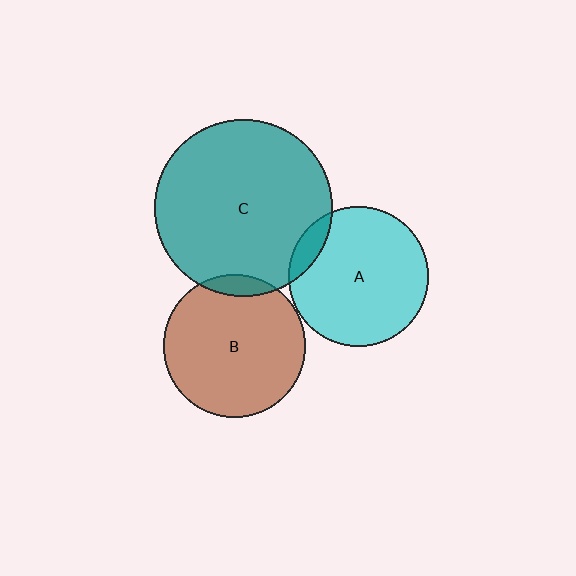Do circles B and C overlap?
Yes.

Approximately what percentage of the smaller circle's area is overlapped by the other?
Approximately 10%.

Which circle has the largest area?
Circle C (teal).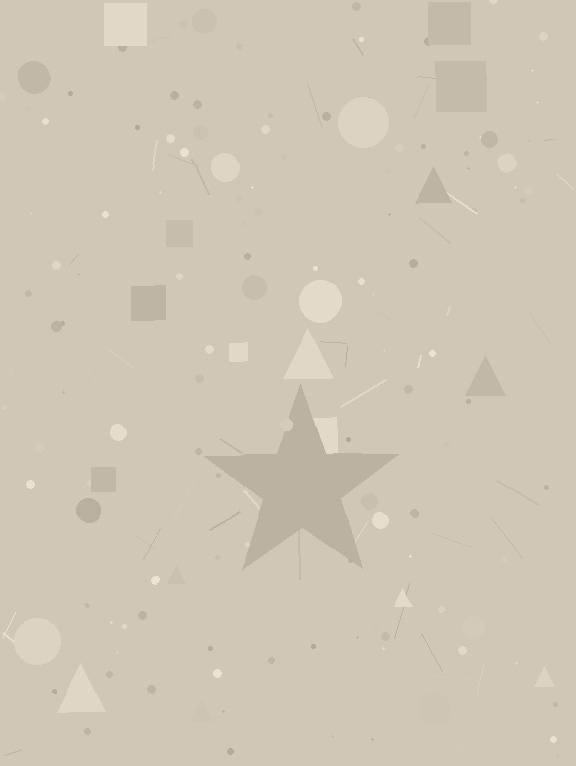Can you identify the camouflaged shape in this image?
The camouflaged shape is a star.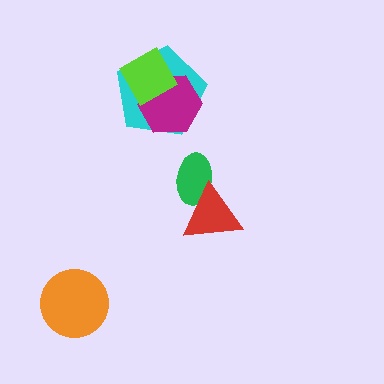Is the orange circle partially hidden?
No, no other shape covers it.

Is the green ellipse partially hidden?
Yes, it is partially covered by another shape.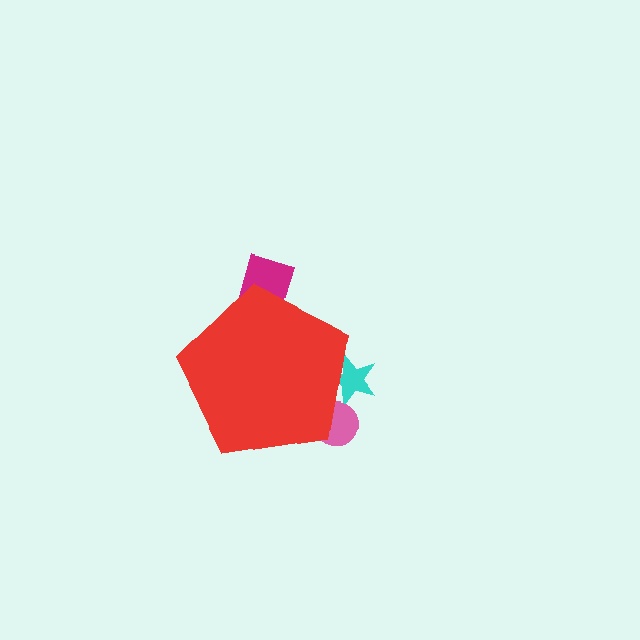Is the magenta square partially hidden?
Yes, the magenta square is partially hidden behind the red pentagon.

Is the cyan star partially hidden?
Yes, the cyan star is partially hidden behind the red pentagon.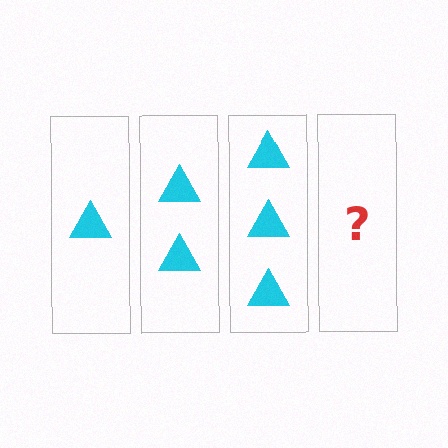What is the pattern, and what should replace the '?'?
The pattern is that each step adds one more triangle. The '?' should be 4 triangles.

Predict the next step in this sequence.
The next step is 4 triangles.